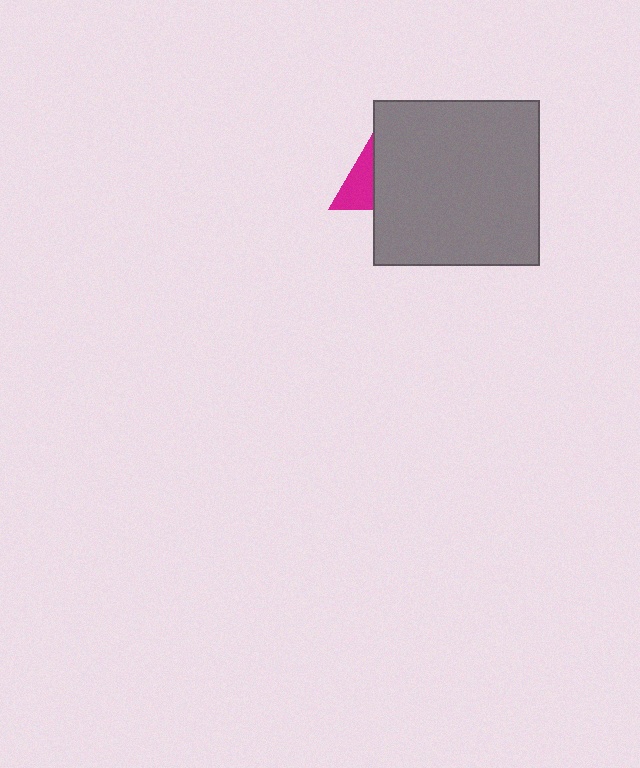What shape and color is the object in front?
The object in front is a gray square.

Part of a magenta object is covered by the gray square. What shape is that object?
It is a triangle.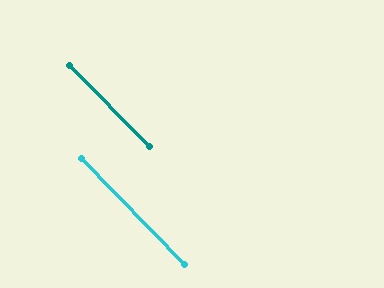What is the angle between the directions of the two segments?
Approximately 0 degrees.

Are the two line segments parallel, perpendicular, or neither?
Parallel — their directions differ by only 0.4°.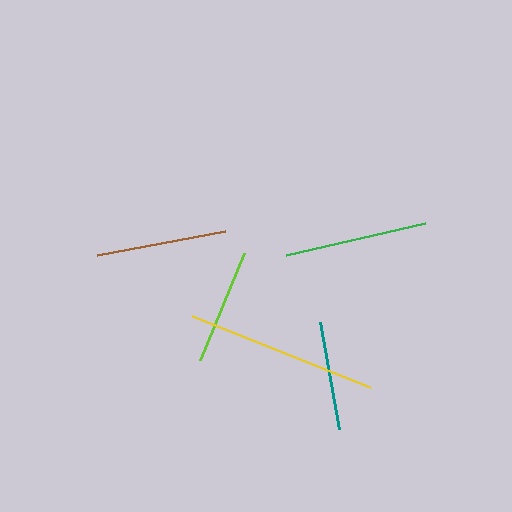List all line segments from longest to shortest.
From longest to shortest: yellow, green, brown, lime, teal.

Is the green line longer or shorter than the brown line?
The green line is longer than the brown line.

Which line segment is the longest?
The yellow line is the longest at approximately 192 pixels.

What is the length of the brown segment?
The brown segment is approximately 131 pixels long.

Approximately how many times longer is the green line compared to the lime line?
The green line is approximately 1.2 times the length of the lime line.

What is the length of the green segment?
The green segment is approximately 142 pixels long.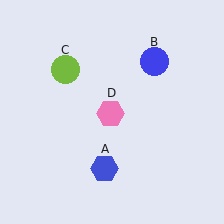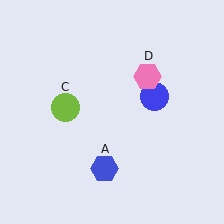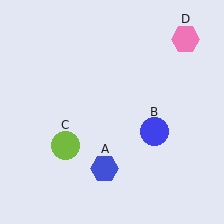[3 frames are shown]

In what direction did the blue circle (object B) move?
The blue circle (object B) moved down.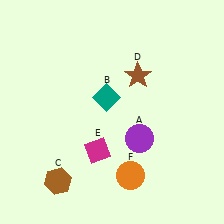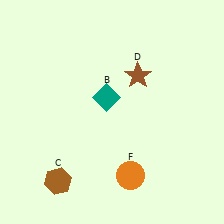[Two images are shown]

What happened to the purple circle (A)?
The purple circle (A) was removed in Image 2. It was in the bottom-right area of Image 1.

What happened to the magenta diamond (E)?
The magenta diamond (E) was removed in Image 2. It was in the bottom-left area of Image 1.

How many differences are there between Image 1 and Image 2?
There are 2 differences between the two images.